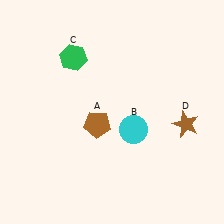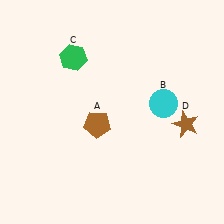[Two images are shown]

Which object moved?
The cyan circle (B) moved right.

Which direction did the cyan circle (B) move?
The cyan circle (B) moved right.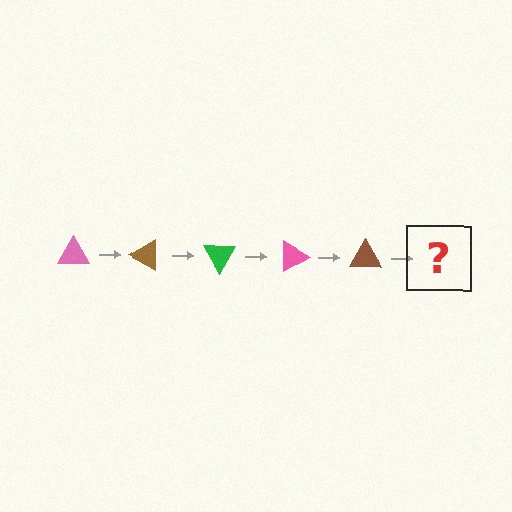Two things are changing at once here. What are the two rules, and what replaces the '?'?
The two rules are that it rotates 30 degrees each step and the color cycles through pink, brown, and green. The '?' should be a green triangle, rotated 150 degrees from the start.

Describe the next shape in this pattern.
It should be a green triangle, rotated 150 degrees from the start.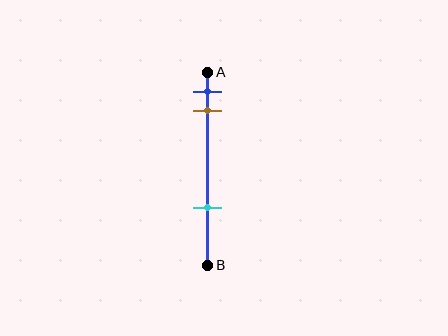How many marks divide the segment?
There are 3 marks dividing the segment.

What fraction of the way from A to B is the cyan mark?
The cyan mark is approximately 70% (0.7) of the way from A to B.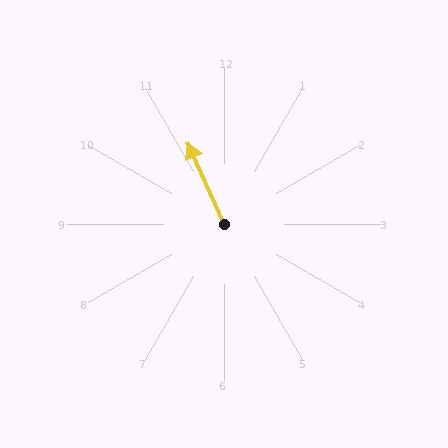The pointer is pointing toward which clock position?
Roughly 11 o'clock.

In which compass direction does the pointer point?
Northwest.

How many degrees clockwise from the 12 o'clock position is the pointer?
Approximately 336 degrees.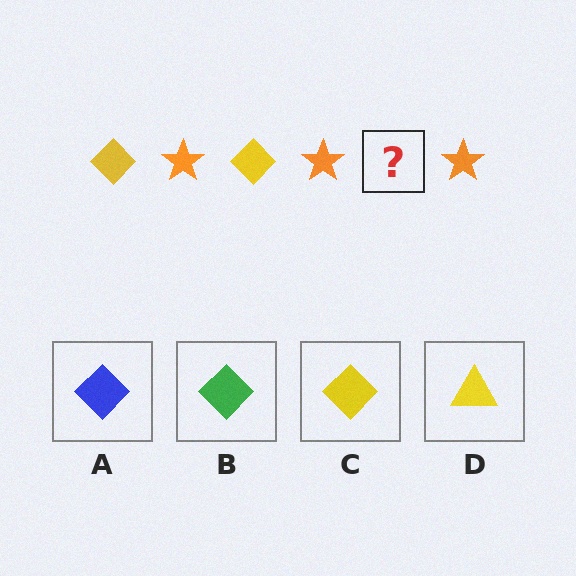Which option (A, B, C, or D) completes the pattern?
C.